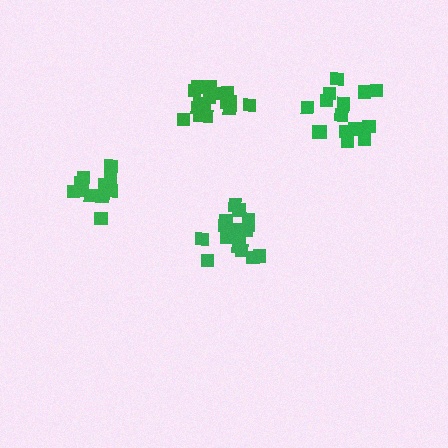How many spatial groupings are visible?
There are 4 spatial groupings.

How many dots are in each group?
Group 1: 17 dots, Group 2: 16 dots, Group 3: 15 dots, Group 4: 12 dots (60 total).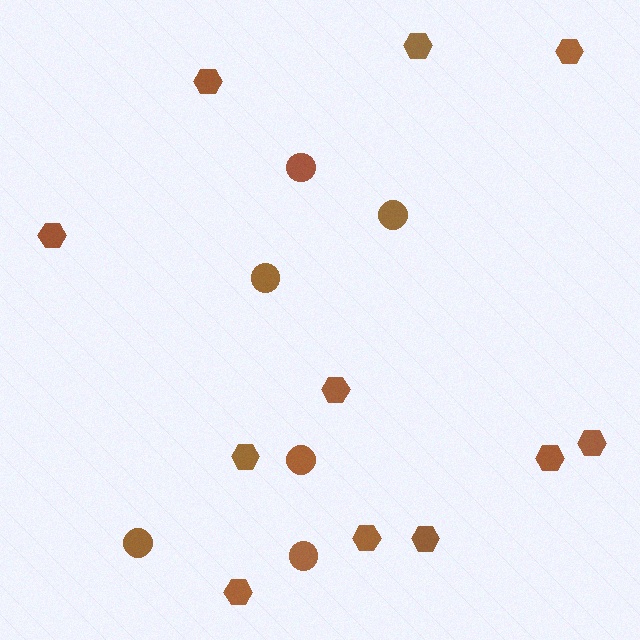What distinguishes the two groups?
There are 2 groups: one group of hexagons (11) and one group of circles (6).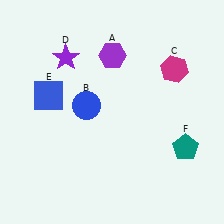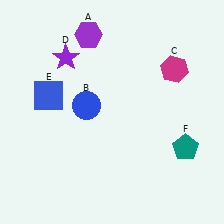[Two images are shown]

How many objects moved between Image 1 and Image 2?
1 object moved between the two images.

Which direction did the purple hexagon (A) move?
The purple hexagon (A) moved left.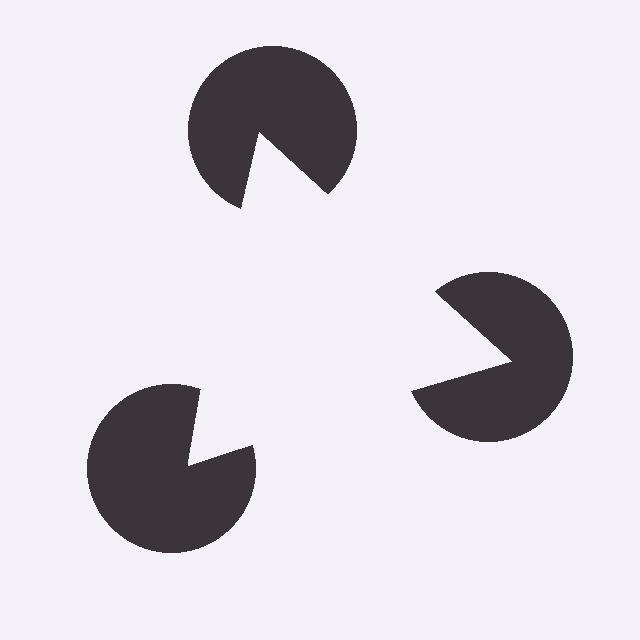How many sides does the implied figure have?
3 sides.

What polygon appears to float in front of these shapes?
An illusory triangle — its edges are inferred from the aligned wedge cuts in the pac-man discs, not physically drawn.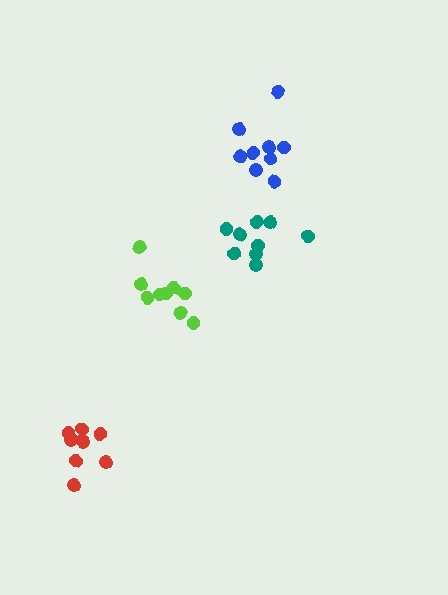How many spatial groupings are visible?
There are 4 spatial groupings.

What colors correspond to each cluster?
The clusters are colored: red, lime, blue, teal.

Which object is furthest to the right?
The blue cluster is rightmost.